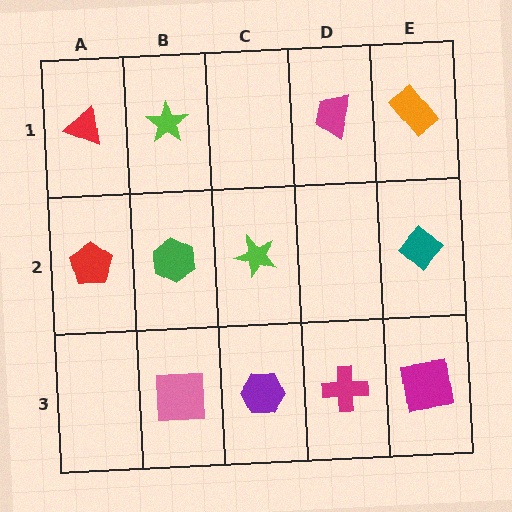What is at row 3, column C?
A purple hexagon.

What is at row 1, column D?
A magenta trapezoid.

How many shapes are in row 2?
4 shapes.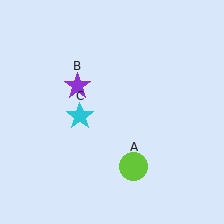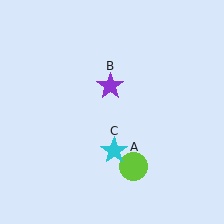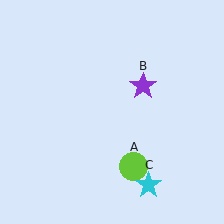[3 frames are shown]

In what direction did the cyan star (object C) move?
The cyan star (object C) moved down and to the right.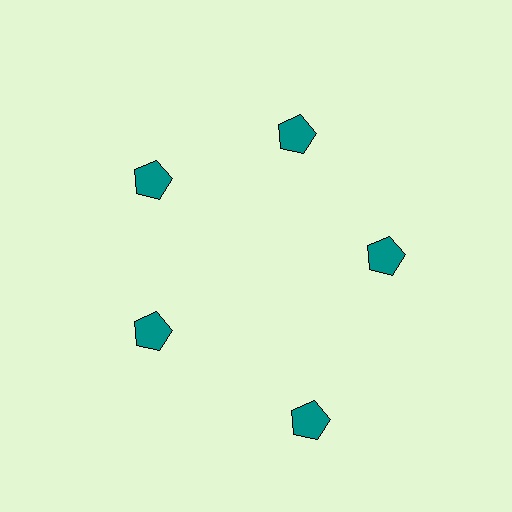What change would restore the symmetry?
The symmetry would be restored by moving it inward, back onto the ring so that all 5 pentagons sit at equal angles and equal distance from the center.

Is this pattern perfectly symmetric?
No. The 5 teal pentagons are arranged in a ring, but one element near the 5 o'clock position is pushed outward from the center, breaking the 5-fold rotational symmetry.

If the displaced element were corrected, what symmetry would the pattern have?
It would have 5-fold rotational symmetry — the pattern would map onto itself every 72 degrees.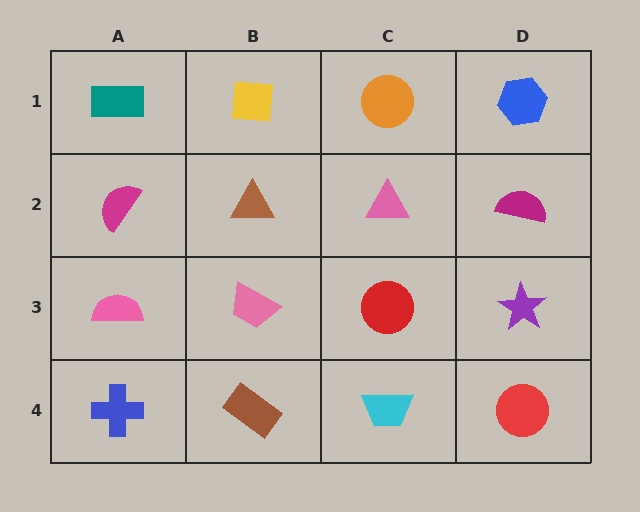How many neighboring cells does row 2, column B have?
4.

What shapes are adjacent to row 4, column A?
A pink semicircle (row 3, column A), a brown rectangle (row 4, column B).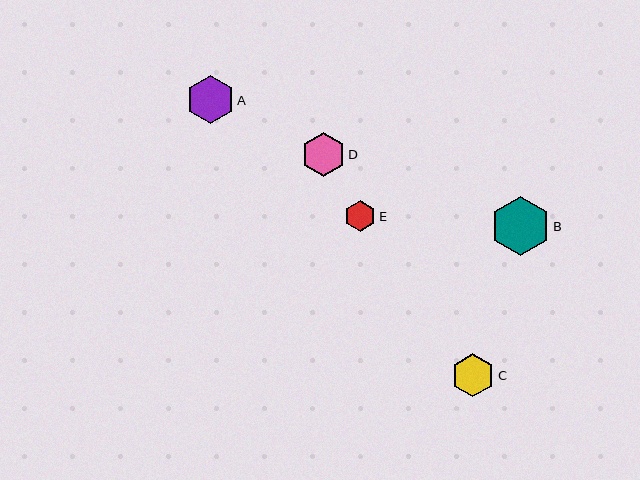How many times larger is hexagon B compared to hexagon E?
Hexagon B is approximately 1.9 times the size of hexagon E.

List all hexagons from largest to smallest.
From largest to smallest: B, A, C, D, E.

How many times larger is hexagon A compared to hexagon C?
Hexagon A is approximately 1.1 times the size of hexagon C.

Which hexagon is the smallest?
Hexagon E is the smallest with a size of approximately 31 pixels.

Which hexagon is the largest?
Hexagon B is the largest with a size of approximately 59 pixels.